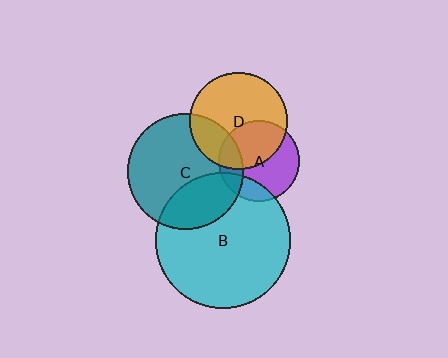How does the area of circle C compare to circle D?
Approximately 1.4 times.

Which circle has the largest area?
Circle B (cyan).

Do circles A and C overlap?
Yes.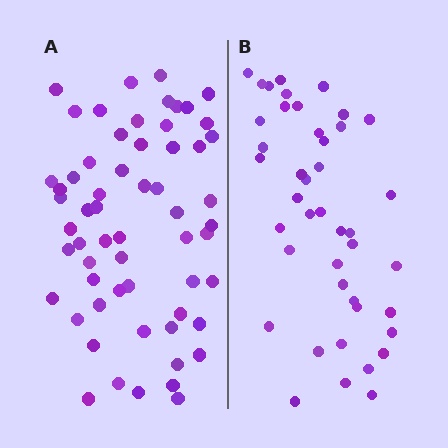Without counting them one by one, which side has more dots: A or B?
Region A (the left region) has more dots.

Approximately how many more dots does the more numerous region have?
Region A has approximately 15 more dots than region B.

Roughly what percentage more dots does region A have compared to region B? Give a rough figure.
About 40% more.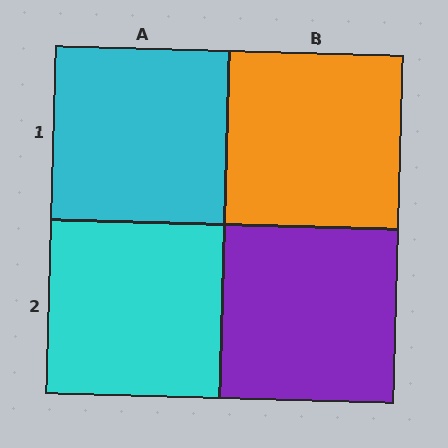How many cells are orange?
1 cell is orange.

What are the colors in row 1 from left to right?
Cyan, orange.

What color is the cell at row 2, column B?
Purple.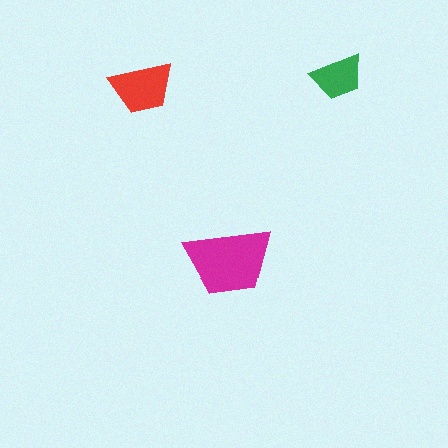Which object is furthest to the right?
The green trapezoid is rightmost.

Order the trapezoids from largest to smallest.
the magenta one, the red one, the green one.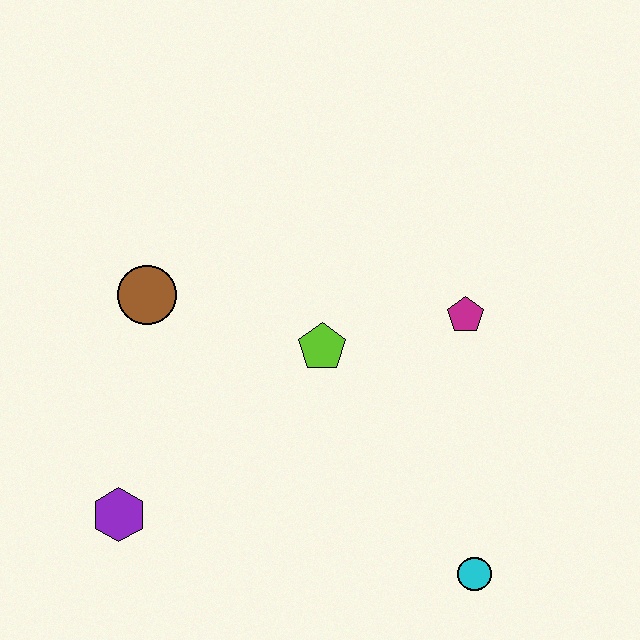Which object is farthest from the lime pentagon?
The cyan circle is farthest from the lime pentagon.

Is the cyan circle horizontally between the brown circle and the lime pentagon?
No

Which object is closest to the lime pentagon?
The magenta pentagon is closest to the lime pentagon.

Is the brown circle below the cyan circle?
No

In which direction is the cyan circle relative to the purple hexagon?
The cyan circle is to the right of the purple hexagon.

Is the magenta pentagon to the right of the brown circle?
Yes